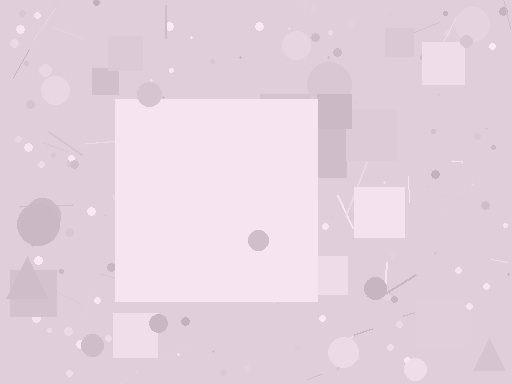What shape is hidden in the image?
A square is hidden in the image.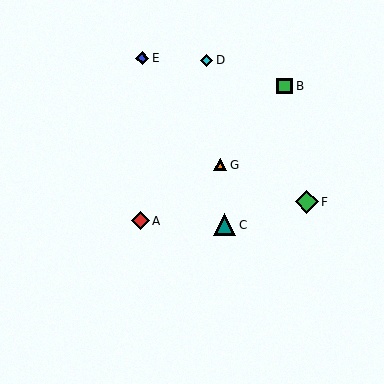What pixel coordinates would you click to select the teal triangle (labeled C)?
Click at (225, 225) to select the teal triangle C.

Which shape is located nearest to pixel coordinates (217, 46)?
The cyan diamond (labeled D) at (206, 60) is nearest to that location.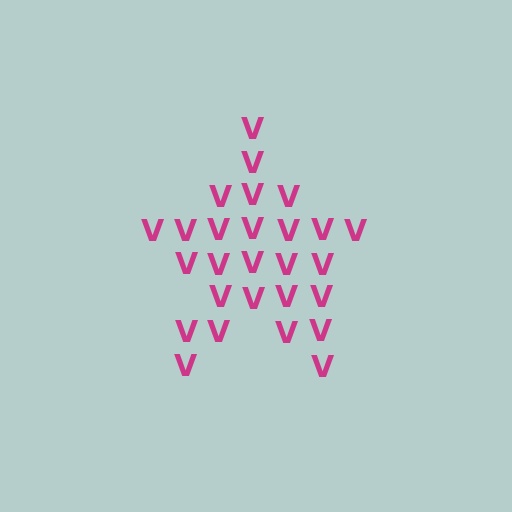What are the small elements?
The small elements are letter V's.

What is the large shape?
The large shape is a star.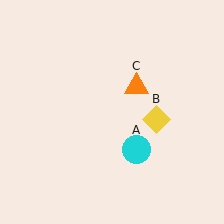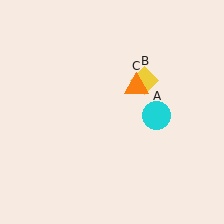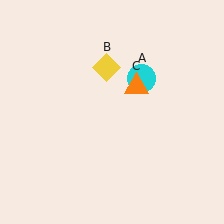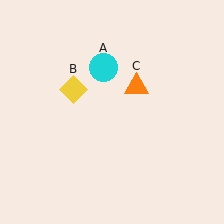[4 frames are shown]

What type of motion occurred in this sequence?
The cyan circle (object A), yellow diamond (object B) rotated counterclockwise around the center of the scene.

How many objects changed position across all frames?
2 objects changed position: cyan circle (object A), yellow diamond (object B).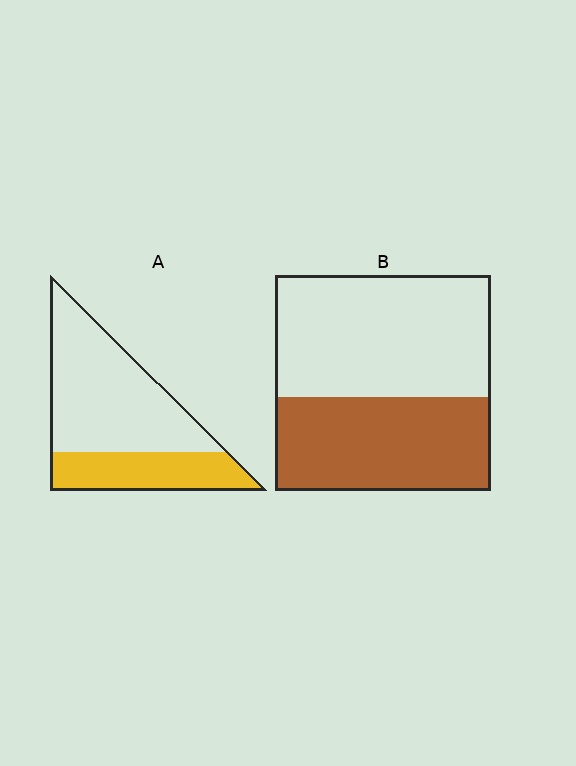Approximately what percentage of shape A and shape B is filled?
A is approximately 35% and B is approximately 45%.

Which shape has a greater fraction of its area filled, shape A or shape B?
Shape B.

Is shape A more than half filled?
No.